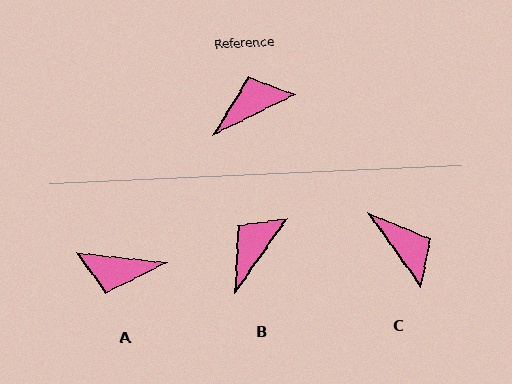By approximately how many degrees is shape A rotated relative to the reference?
Approximately 147 degrees counter-clockwise.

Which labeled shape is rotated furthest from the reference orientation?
A, about 147 degrees away.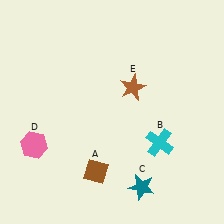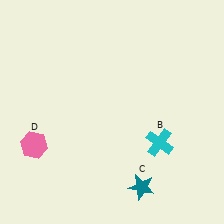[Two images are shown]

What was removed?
The brown star (E), the brown diamond (A) were removed in Image 2.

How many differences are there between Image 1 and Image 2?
There are 2 differences between the two images.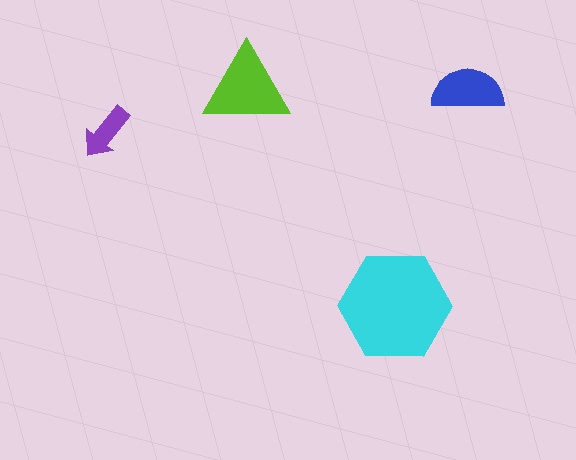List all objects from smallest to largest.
The purple arrow, the blue semicircle, the lime triangle, the cyan hexagon.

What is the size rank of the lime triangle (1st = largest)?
2nd.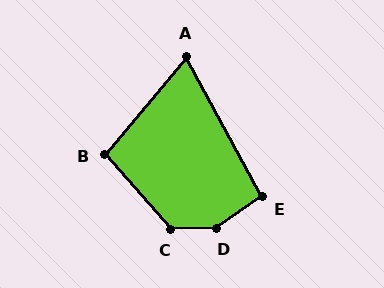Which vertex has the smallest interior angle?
A, at approximately 68 degrees.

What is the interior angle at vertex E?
Approximately 96 degrees (obtuse).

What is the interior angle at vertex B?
Approximately 99 degrees (obtuse).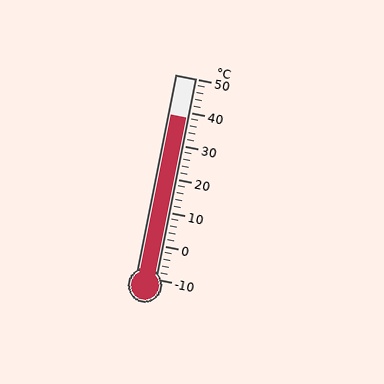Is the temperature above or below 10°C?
The temperature is above 10°C.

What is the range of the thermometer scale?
The thermometer scale ranges from -10°C to 50°C.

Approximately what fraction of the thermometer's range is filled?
The thermometer is filled to approximately 80% of its range.